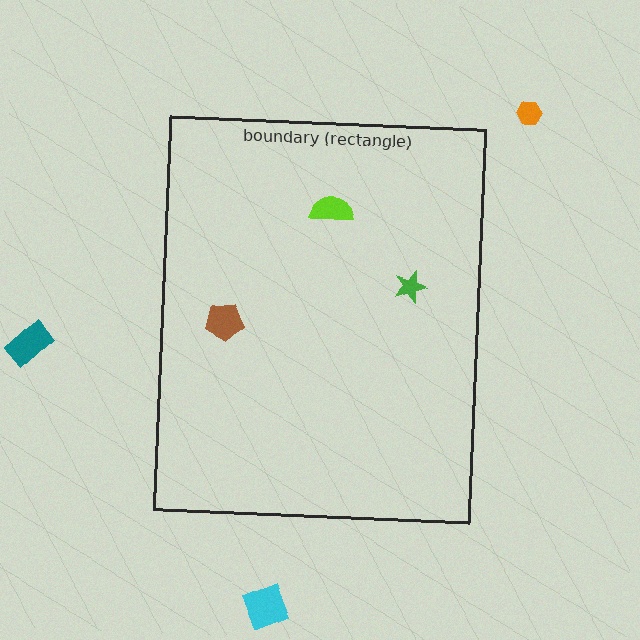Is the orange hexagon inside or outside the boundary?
Outside.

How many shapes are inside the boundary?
3 inside, 3 outside.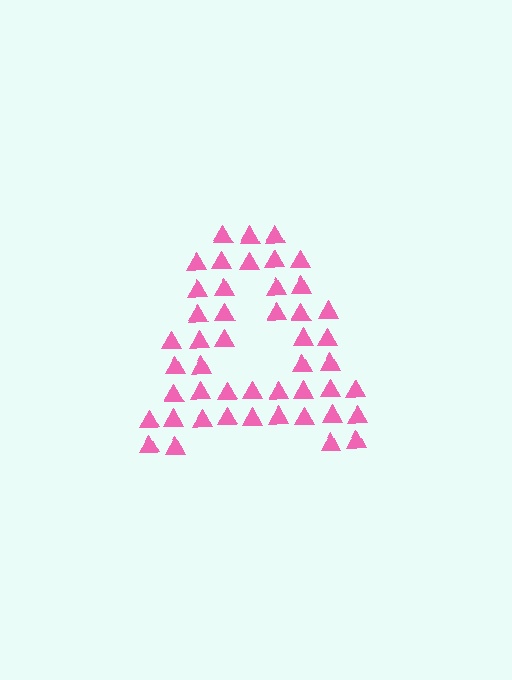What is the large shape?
The large shape is the letter A.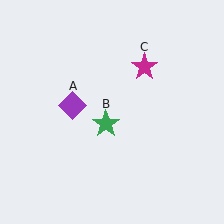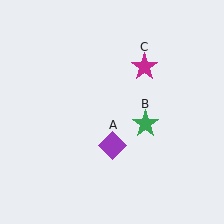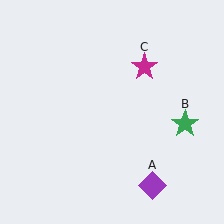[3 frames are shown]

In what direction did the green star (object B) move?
The green star (object B) moved right.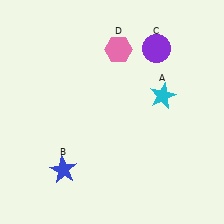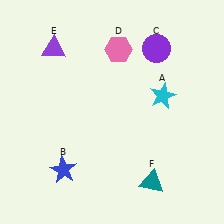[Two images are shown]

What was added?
A purple triangle (E), a teal triangle (F) were added in Image 2.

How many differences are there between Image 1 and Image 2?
There are 2 differences between the two images.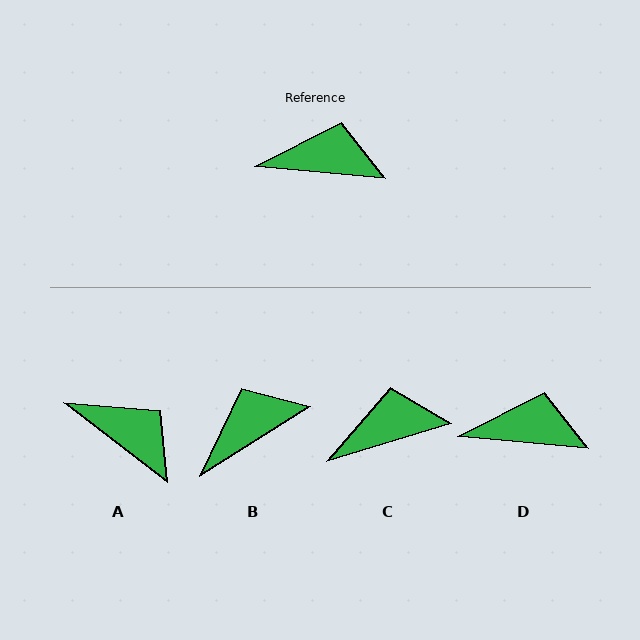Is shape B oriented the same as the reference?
No, it is off by about 37 degrees.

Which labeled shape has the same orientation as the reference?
D.